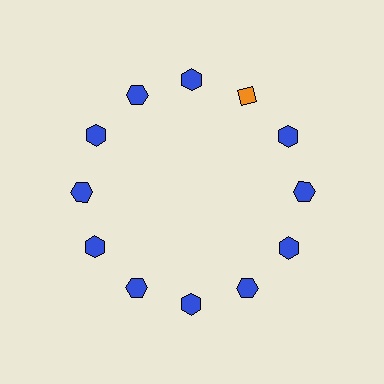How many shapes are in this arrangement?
There are 12 shapes arranged in a ring pattern.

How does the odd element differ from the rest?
It differs in both color (orange instead of blue) and shape (diamond instead of hexagon).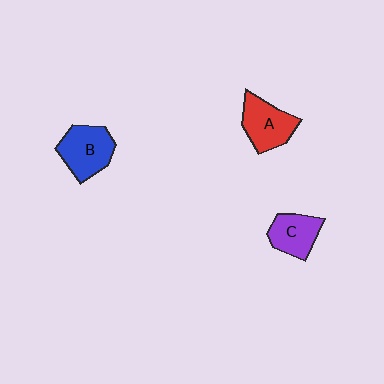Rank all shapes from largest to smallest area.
From largest to smallest: B (blue), A (red), C (purple).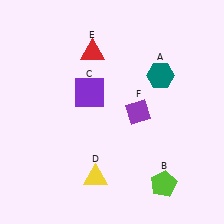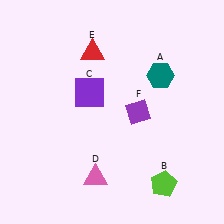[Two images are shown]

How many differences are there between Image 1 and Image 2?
There is 1 difference between the two images.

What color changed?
The triangle (D) changed from yellow in Image 1 to pink in Image 2.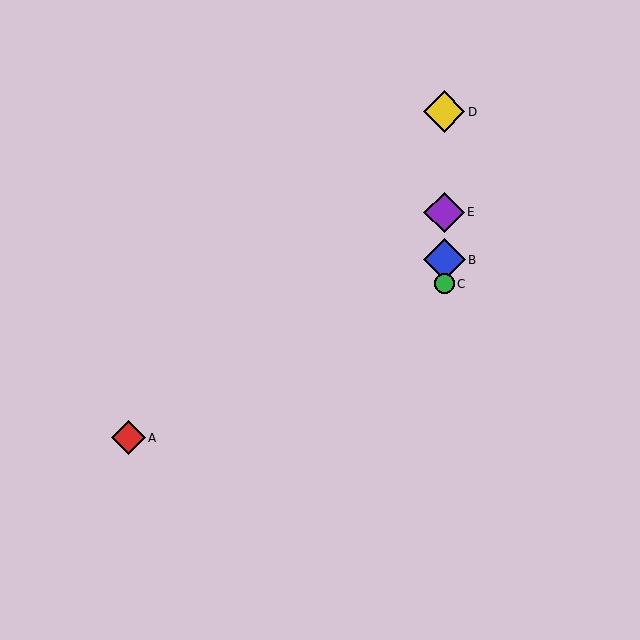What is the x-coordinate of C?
Object C is at x≈444.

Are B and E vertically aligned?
Yes, both are at x≈444.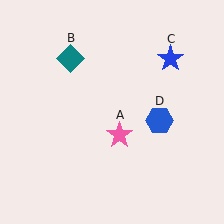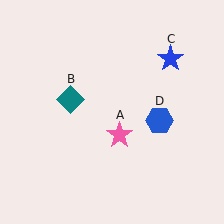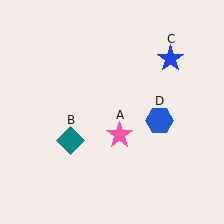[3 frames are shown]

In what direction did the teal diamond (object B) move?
The teal diamond (object B) moved down.